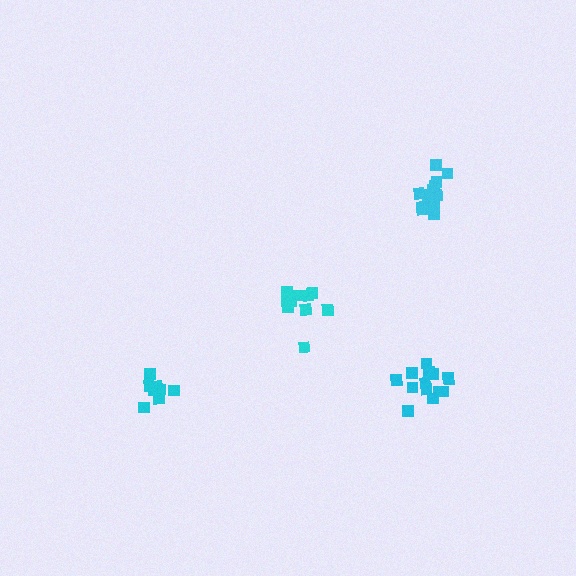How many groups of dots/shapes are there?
There are 4 groups.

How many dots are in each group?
Group 1: 14 dots, Group 2: 9 dots, Group 3: 14 dots, Group 4: 12 dots (49 total).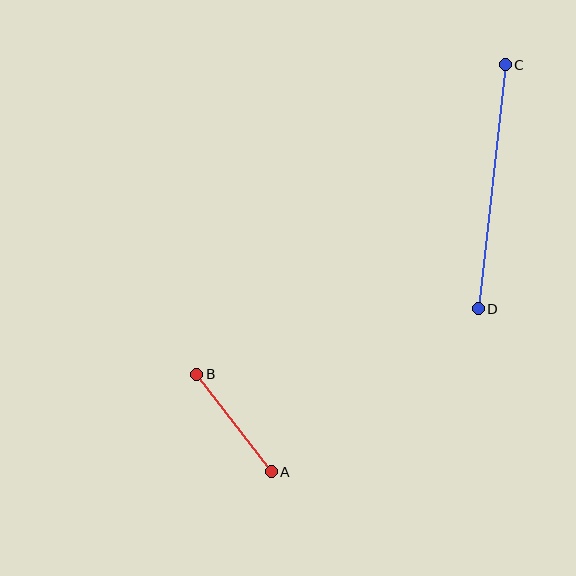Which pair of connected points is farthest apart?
Points C and D are farthest apart.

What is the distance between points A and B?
The distance is approximately 122 pixels.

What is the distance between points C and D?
The distance is approximately 245 pixels.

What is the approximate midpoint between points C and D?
The midpoint is at approximately (492, 187) pixels.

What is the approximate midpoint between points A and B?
The midpoint is at approximately (234, 423) pixels.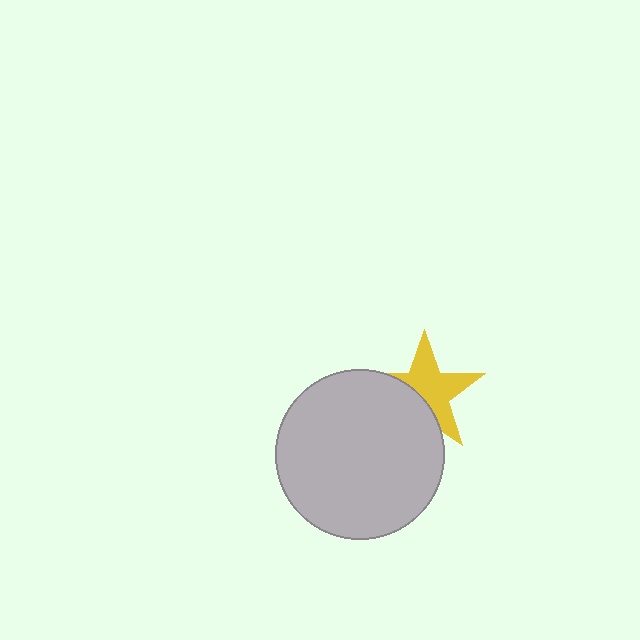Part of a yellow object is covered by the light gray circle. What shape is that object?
It is a star.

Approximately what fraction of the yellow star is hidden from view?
Roughly 40% of the yellow star is hidden behind the light gray circle.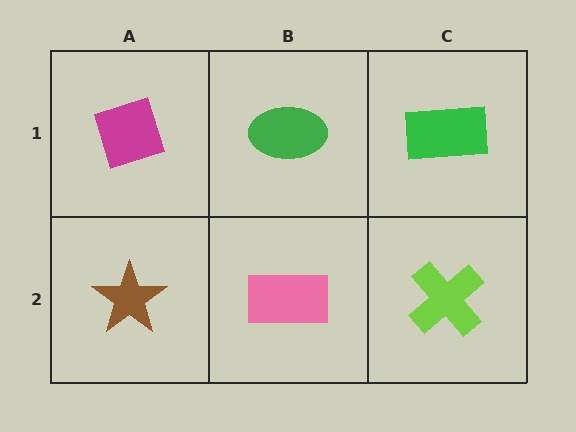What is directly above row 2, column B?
A green ellipse.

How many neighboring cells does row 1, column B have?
3.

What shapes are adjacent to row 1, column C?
A lime cross (row 2, column C), a green ellipse (row 1, column B).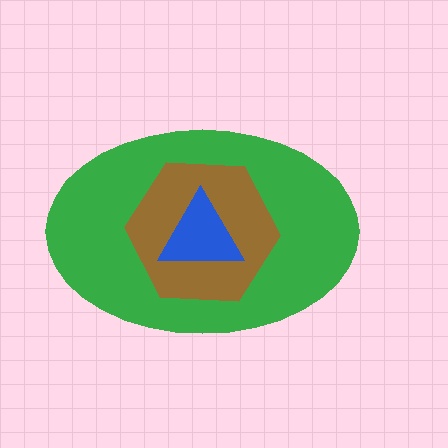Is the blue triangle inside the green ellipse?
Yes.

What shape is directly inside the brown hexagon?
The blue triangle.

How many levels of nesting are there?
3.